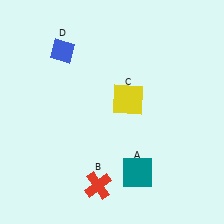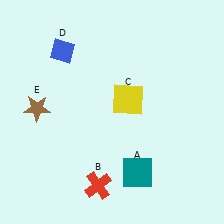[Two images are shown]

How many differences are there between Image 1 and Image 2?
There is 1 difference between the two images.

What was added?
A brown star (E) was added in Image 2.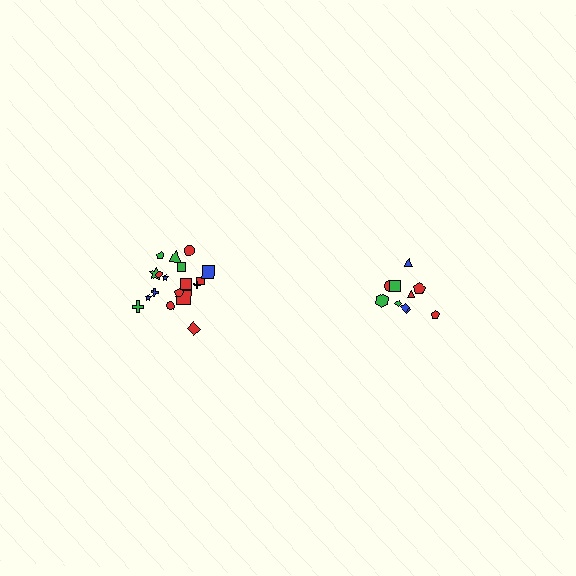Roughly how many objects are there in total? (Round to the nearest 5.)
Roughly 30 objects in total.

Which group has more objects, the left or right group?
The left group.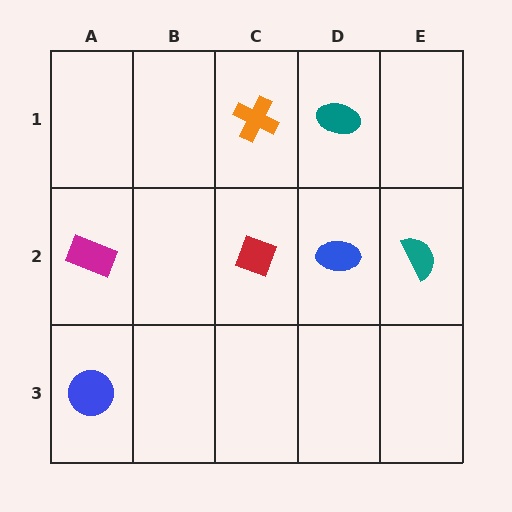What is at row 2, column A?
A magenta rectangle.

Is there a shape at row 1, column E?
No, that cell is empty.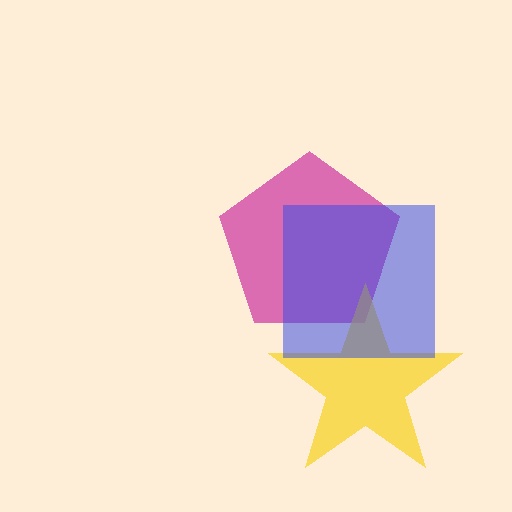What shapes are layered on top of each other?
The layered shapes are: a magenta pentagon, a yellow star, a blue square.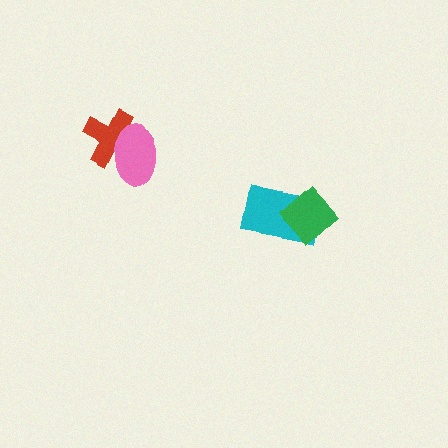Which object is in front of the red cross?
The pink ellipse is in front of the red cross.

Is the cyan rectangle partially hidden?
Yes, it is partially covered by another shape.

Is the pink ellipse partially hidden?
No, no other shape covers it.